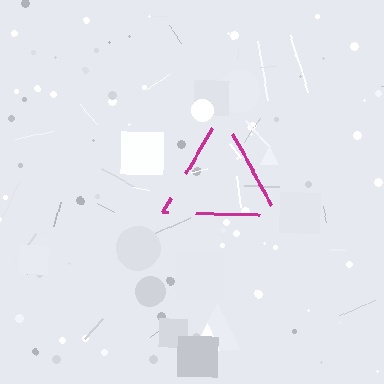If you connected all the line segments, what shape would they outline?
They would outline a triangle.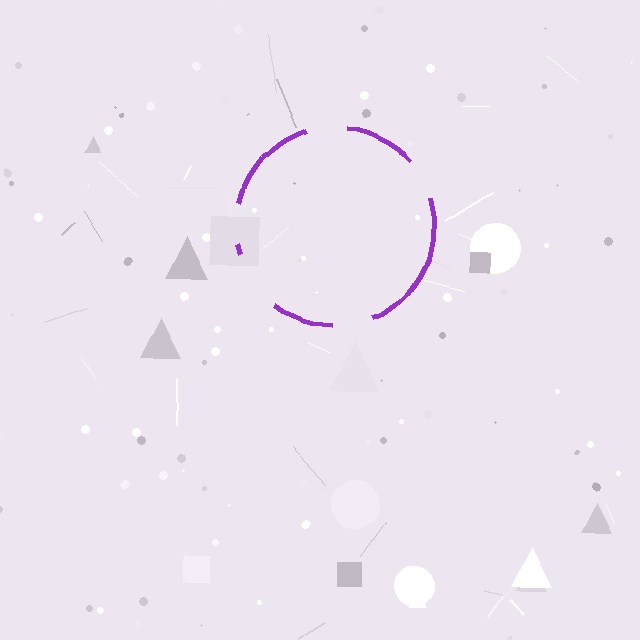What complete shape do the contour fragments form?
The contour fragments form a circle.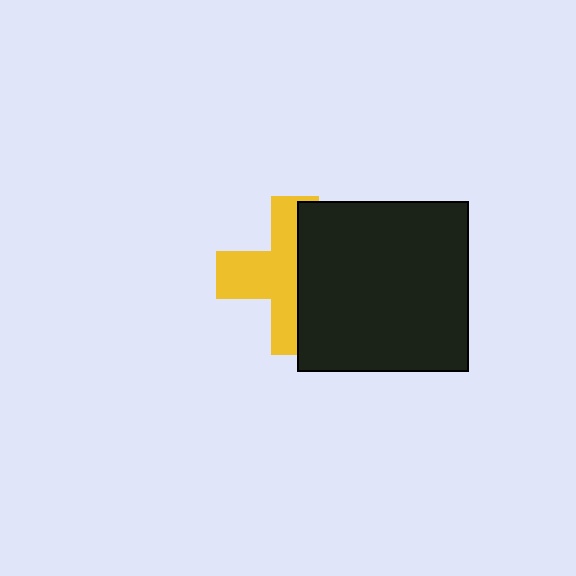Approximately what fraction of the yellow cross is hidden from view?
Roughly 46% of the yellow cross is hidden behind the black square.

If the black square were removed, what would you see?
You would see the complete yellow cross.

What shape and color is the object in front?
The object in front is a black square.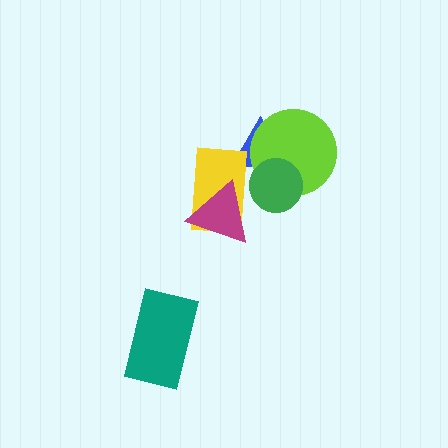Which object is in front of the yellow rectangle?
The magenta triangle is in front of the yellow rectangle.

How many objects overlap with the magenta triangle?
1 object overlaps with the magenta triangle.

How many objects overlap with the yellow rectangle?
3 objects overlap with the yellow rectangle.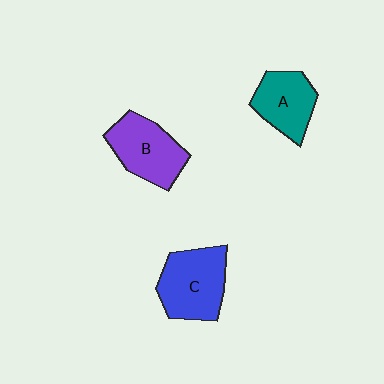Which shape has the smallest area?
Shape A (teal).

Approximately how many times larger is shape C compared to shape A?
Approximately 1.3 times.